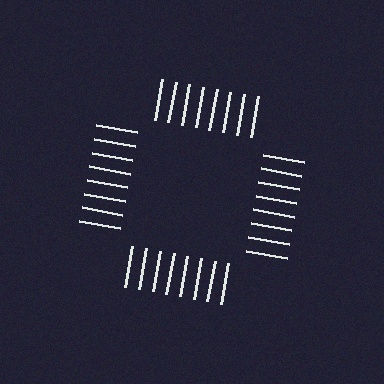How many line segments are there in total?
32 — 8 along each of the 4 edges.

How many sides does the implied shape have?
4 sides — the line-ends trace a square.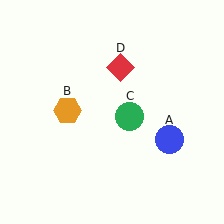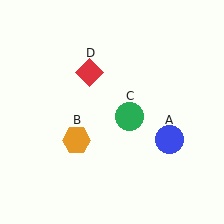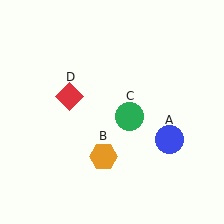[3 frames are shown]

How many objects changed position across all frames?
2 objects changed position: orange hexagon (object B), red diamond (object D).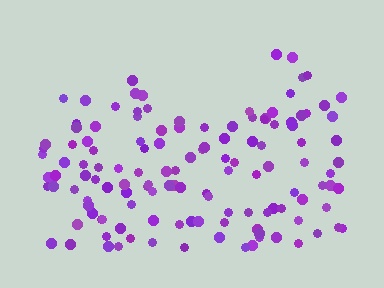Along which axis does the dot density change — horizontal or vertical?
Vertical.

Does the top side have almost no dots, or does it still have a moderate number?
Still a moderate number, just noticeably fewer than the bottom.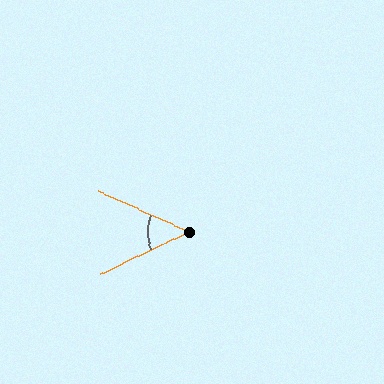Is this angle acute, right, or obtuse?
It is acute.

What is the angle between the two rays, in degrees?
Approximately 49 degrees.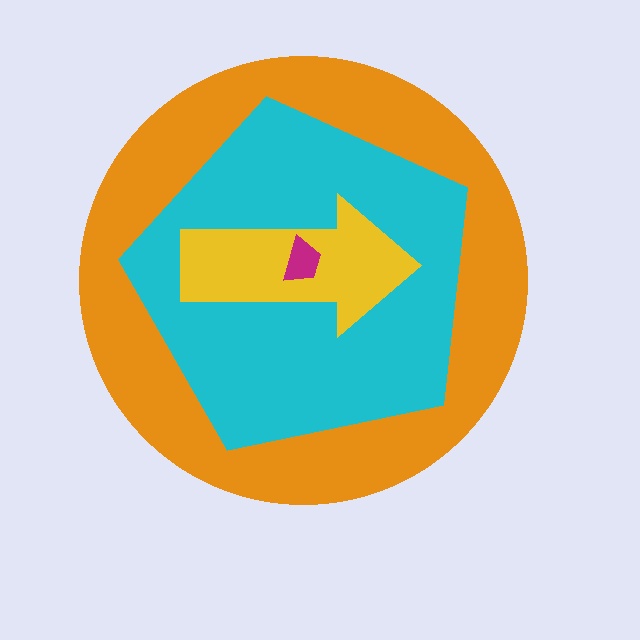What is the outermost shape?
The orange circle.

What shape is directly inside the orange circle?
The cyan pentagon.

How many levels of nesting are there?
4.